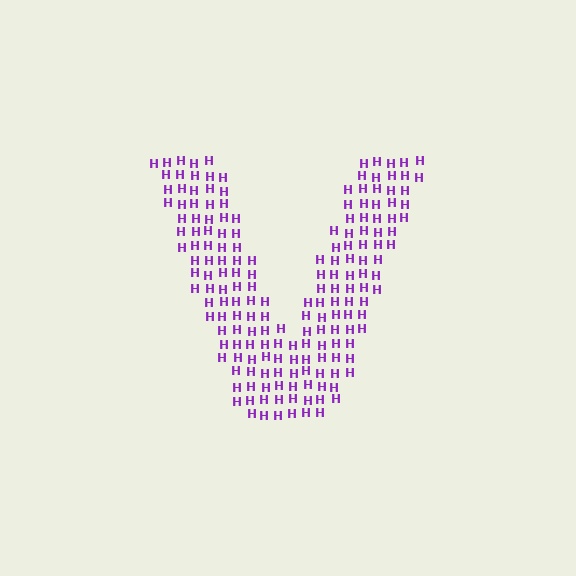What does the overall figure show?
The overall figure shows the letter V.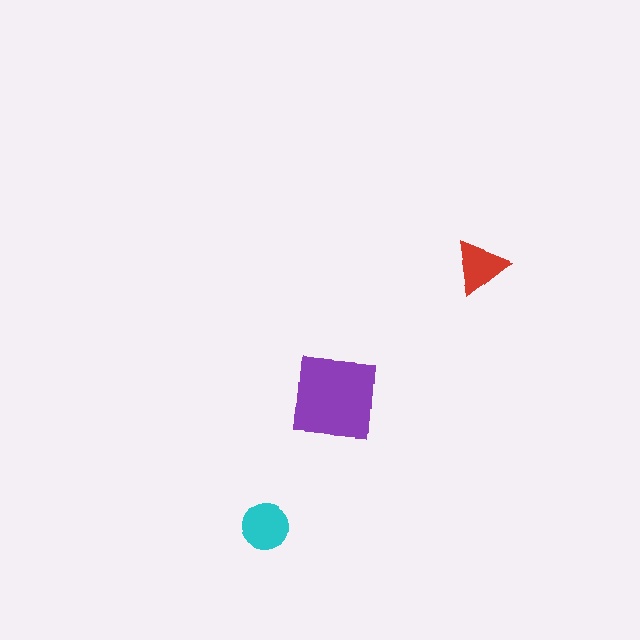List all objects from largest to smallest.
The purple square, the cyan circle, the red triangle.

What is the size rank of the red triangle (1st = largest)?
3rd.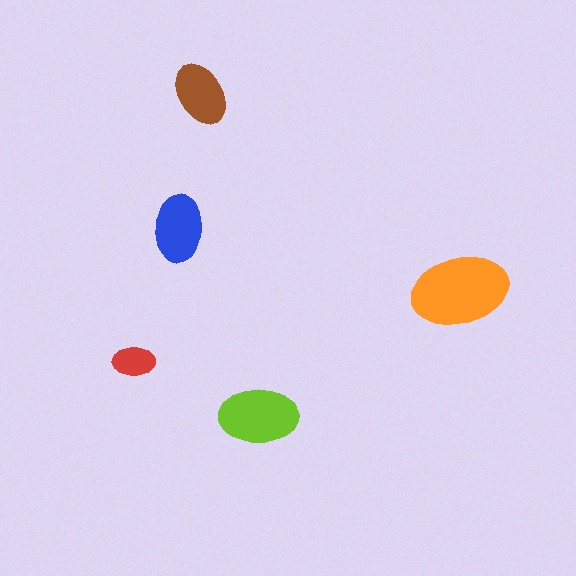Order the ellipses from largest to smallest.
the orange one, the lime one, the blue one, the brown one, the red one.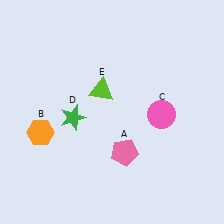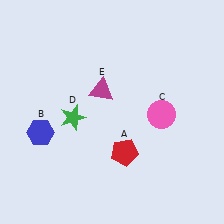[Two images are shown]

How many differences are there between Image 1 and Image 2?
There are 3 differences between the two images.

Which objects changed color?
A changed from pink to red. B changed from orange to blue. E changed from lime to magenta.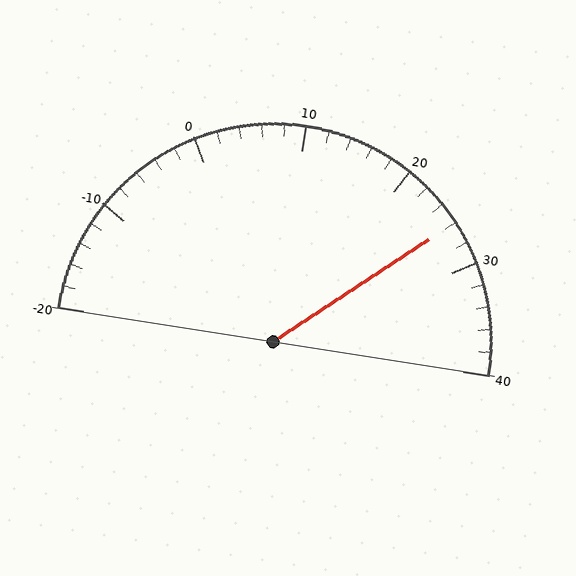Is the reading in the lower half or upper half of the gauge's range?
The reading is in the upper half of the range (-20 to 40).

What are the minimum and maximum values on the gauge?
The gauge ranges from -20 to 40.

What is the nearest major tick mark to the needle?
The nearest major tick mark is 30.